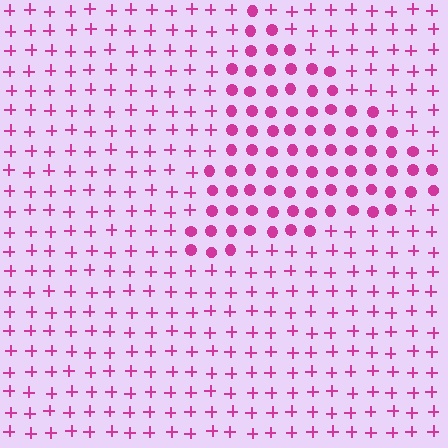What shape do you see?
I see a triangle.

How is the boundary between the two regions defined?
The boundary is defined by a change in element shape: circles inside vs. plus signs outside. All elements share the same color and spacing.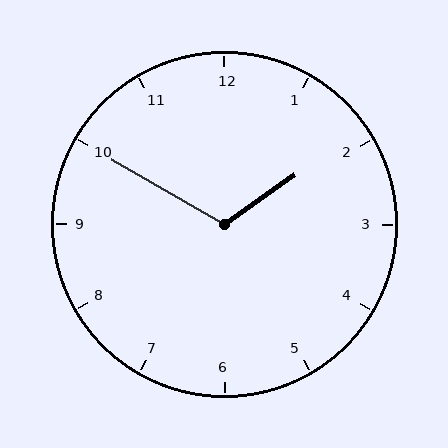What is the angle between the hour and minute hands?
Approximately 115 degrees.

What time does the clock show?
1:50.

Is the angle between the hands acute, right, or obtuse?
It is obtuse.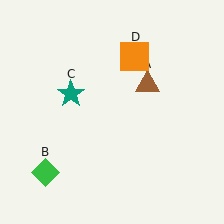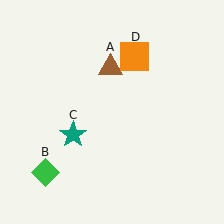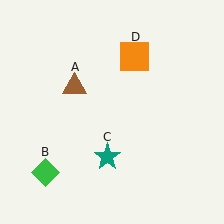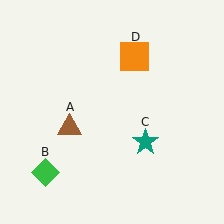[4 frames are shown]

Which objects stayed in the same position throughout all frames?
Green diamond (object B) and orange square (object D) remained stationary.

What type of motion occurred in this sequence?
The brown triangle (object A), teal star (object C) rotated counterclockwise around the center of the scene.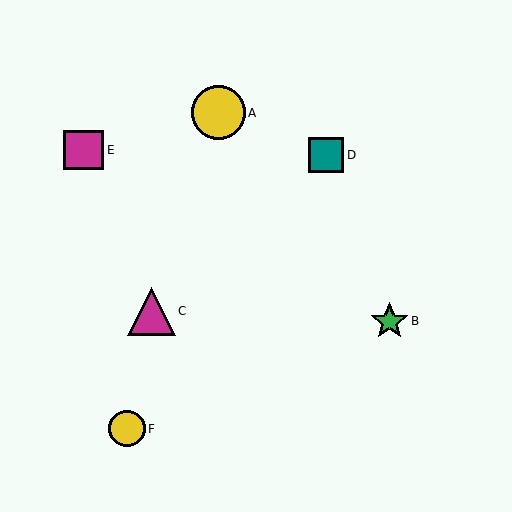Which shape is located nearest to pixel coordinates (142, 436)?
The yellow circle (labeled F) at (127, 429) is nearest to that location.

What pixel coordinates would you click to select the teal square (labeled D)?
Click at (326, 155) to select the teal square D.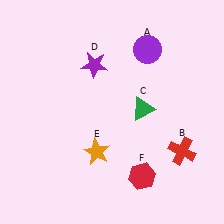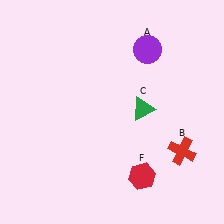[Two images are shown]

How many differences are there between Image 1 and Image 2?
There are 2 differences between the two images.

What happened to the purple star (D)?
The purple star (D) was removed in Image 2. It was in the top-left area of Image 1.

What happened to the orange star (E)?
The orange star (E) was removed in Image 2. It was in the bottom-left area of Image 1.